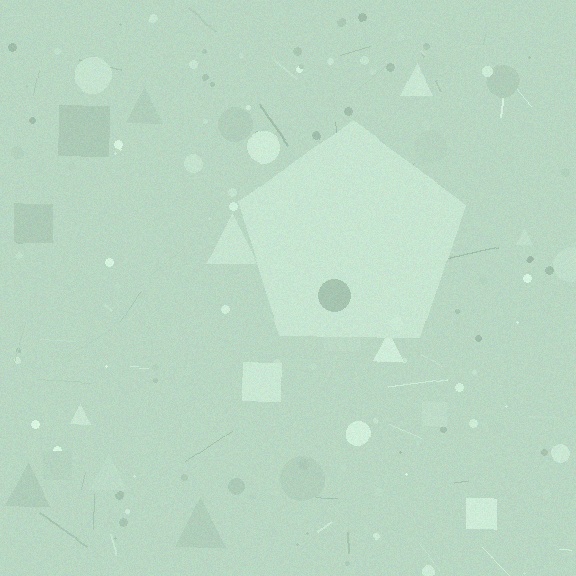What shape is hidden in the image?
A pentagon is hidden in the image.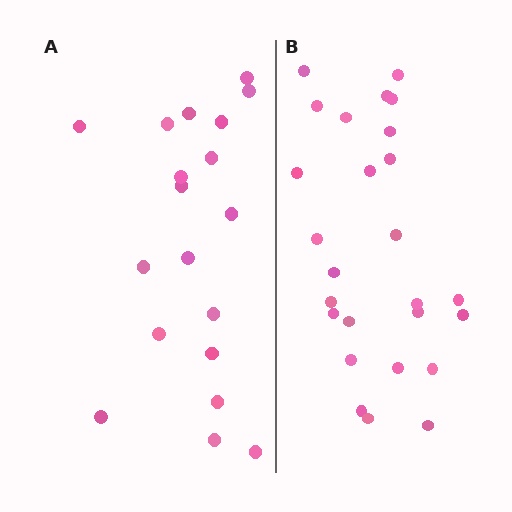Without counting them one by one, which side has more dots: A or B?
Region B (the right region) has more dots.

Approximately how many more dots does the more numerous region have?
Region B has roughly 8 or so more dots than region A.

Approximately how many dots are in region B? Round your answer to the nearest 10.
About 30 dots. (The exact count is 26, which rounds to 30.)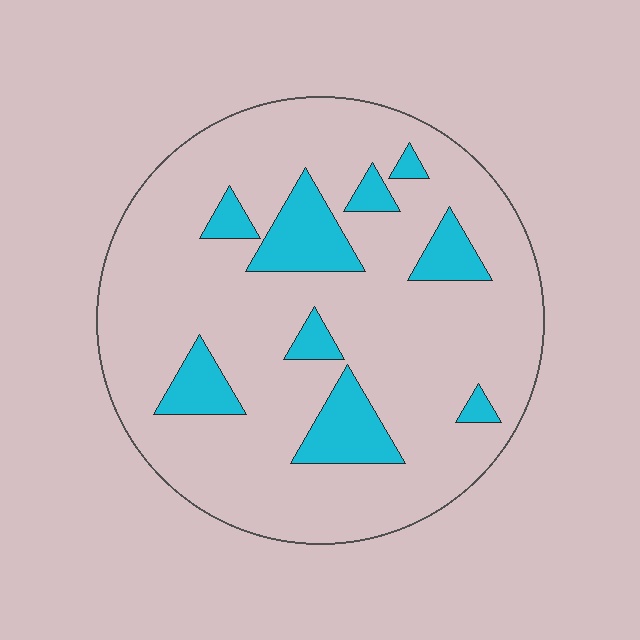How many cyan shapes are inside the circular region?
9.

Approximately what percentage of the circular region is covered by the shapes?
Approximately 15%.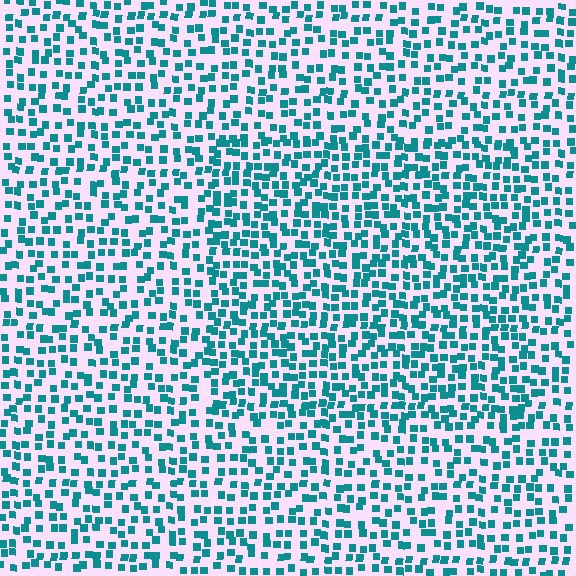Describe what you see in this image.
The image contains small teal elements arranged at two different densities. A rectangle-shaped region is visible where the elements are more densely packed than the surrounding area.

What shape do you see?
I see a rectangle.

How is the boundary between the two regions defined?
The boundary is defined by a change in element density (approximately 1.4x ratio). All elements are the same color, size, and shape.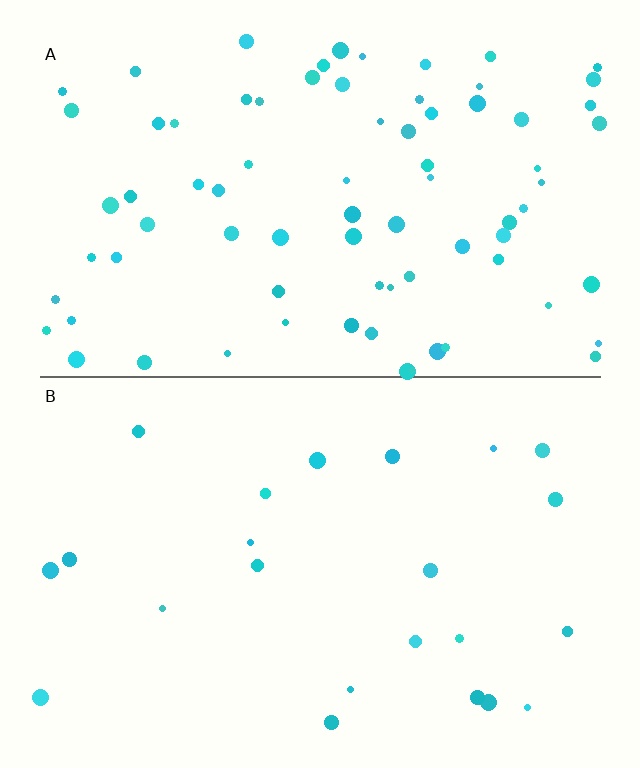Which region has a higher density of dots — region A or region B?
A (the top).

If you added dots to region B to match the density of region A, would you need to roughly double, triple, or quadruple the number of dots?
Approximately triple.